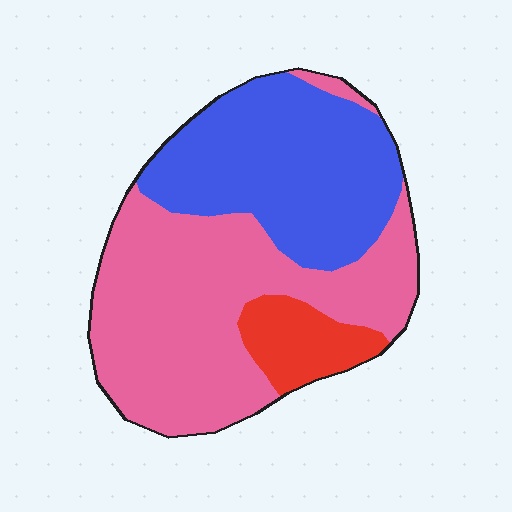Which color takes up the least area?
Red, at roughly 10%.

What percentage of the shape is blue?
Blue takes up about three eighths (3/8) of the shape.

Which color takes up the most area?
Pink, at roughly 50%.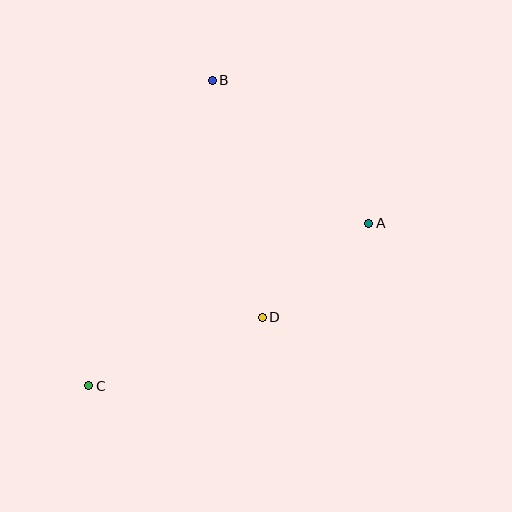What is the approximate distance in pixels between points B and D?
The distance between B and D is approximately 243 pixels.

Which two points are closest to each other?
Points A and D are closest to each other.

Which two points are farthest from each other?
Points B and C are farthest from each other.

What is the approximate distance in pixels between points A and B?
The distance between A and B is approximately 212 pixels.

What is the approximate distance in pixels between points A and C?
The distance between A and C is approximately 324 pixels.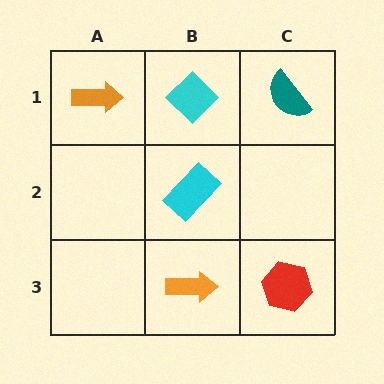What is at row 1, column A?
An orange arrow.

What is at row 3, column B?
An orange arrow.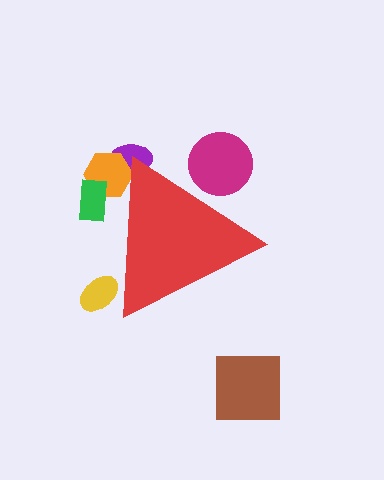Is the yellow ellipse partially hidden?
Yes, the yellow ellipse is partially hidden behind the red triangle.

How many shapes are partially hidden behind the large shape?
5 shapes are partially hidden.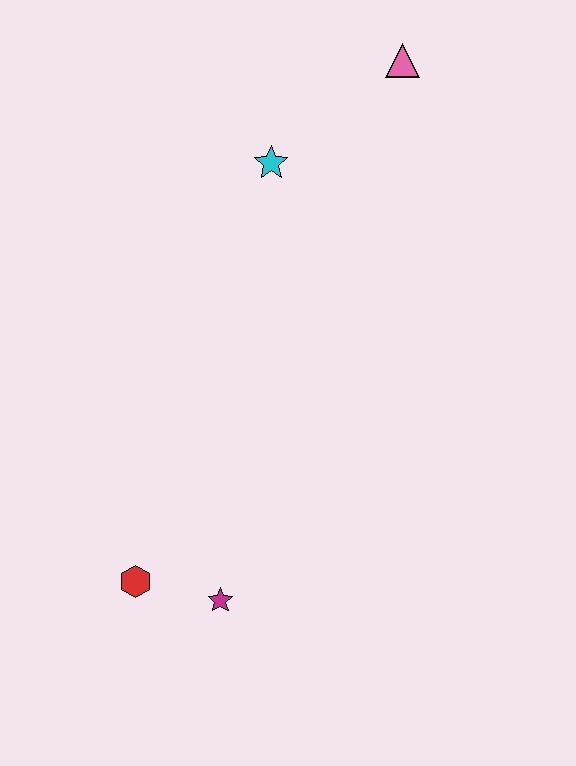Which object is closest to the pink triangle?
The cyan star is closest to the pink triangle.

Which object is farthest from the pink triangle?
The red hexagon is farthest from the pink triangle.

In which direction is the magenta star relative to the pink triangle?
The magenta star is below the pink triangle.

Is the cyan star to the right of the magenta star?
Yes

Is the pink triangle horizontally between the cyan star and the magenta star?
No